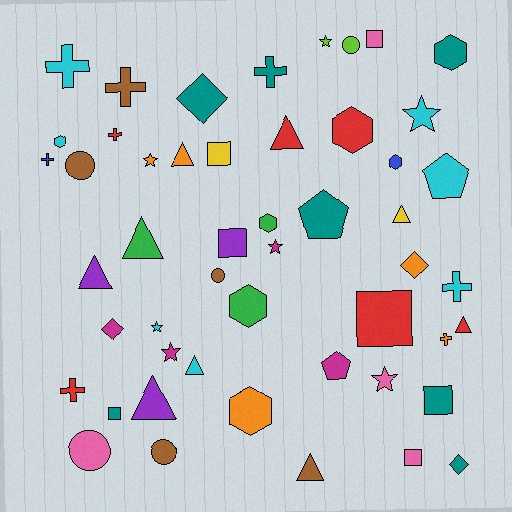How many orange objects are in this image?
There are 5 orange objects.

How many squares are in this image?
There are 7 squares.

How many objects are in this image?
There are 50 objects.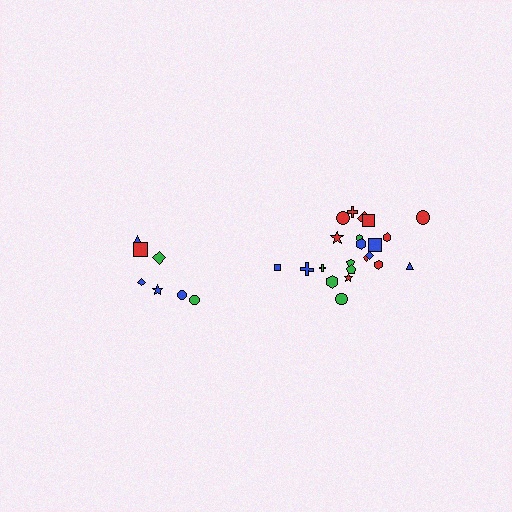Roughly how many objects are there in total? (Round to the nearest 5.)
Roughly 30 objects in total.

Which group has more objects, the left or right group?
The right group.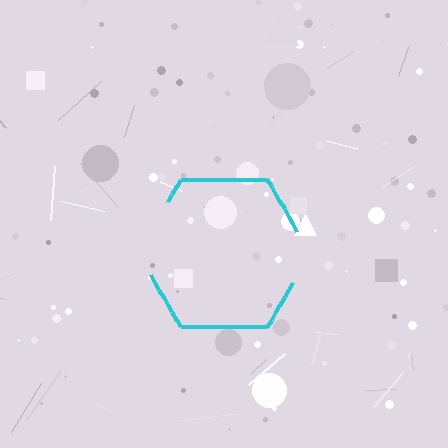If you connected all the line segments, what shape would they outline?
They would outline a hexagon.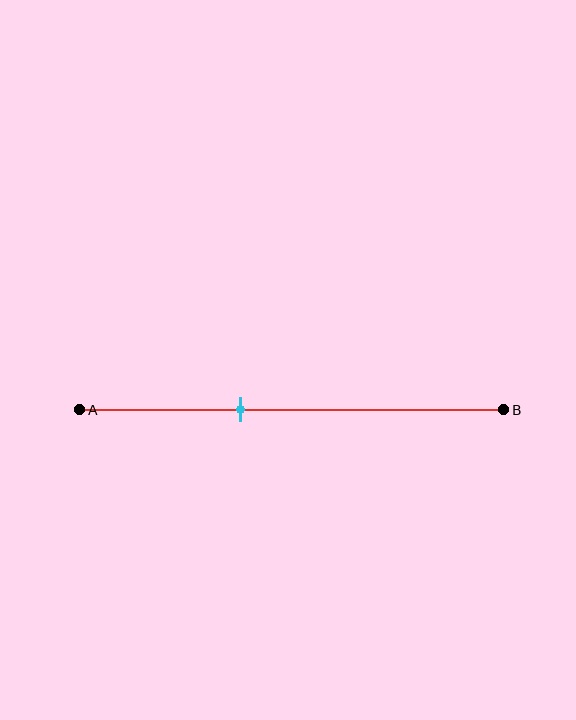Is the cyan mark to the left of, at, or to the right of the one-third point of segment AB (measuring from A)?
The cyan mark is to the right of the one-third point of segment AB.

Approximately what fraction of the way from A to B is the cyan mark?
The cyan mark is approximately 40% of the way from A to B.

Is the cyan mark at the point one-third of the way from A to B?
No, the mark is at about 40% from A, not at the 33% one-third point.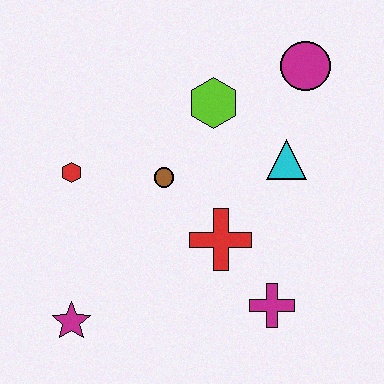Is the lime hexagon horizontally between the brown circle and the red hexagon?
No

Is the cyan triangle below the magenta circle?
Yes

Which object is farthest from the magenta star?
The magenta circle is farthest from the magenta star.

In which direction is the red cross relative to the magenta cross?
The red cross is above the magenta cross.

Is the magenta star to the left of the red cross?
Yes